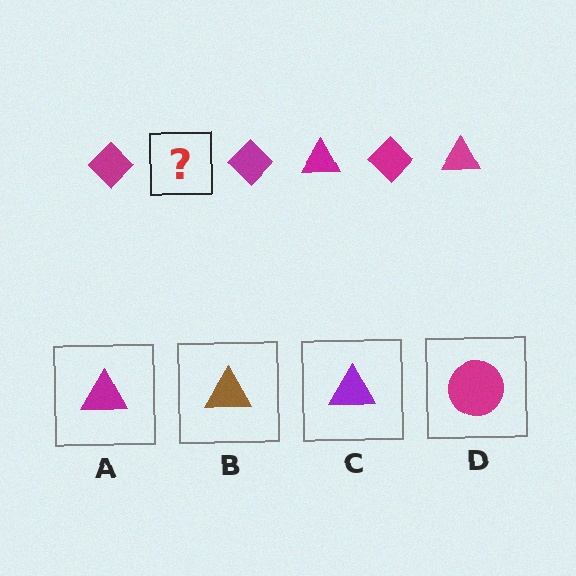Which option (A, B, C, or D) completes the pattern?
A.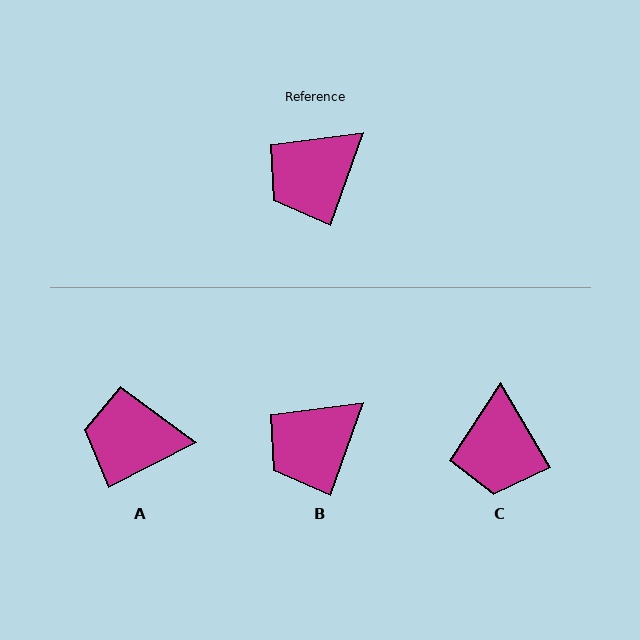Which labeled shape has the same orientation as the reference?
B.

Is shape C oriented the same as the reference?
No, it is off by about 50 degrees.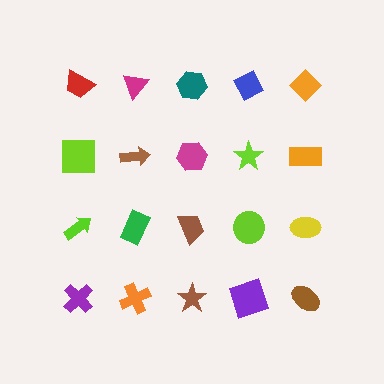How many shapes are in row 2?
5 shapes.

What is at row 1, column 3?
A teal hexagon.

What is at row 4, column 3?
A brown star.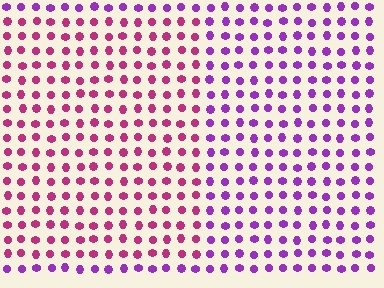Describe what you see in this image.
The image is filled with small purple elements in a uniform arrangement. A rectangle-shaped region is visible where the elements are tinted to a slightly different hue, forming a subtle color boundary.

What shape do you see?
I see a rectangle.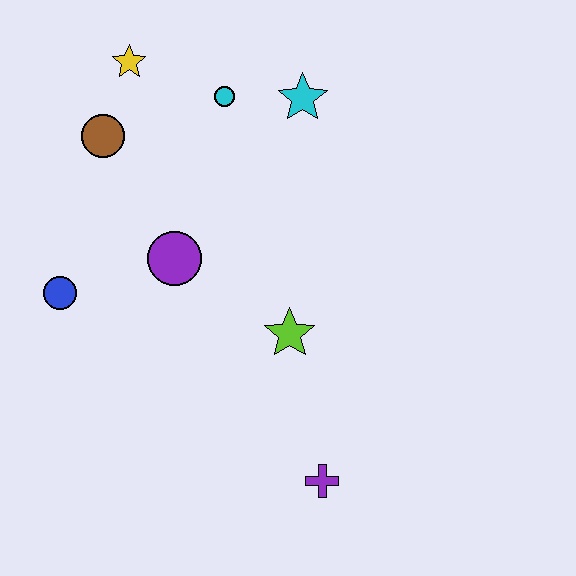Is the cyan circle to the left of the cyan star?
Yes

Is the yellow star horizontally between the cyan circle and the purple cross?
No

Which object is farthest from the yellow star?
The purple cross is farthest from the yellow star.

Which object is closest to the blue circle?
The purple circle is closest to the blue circle.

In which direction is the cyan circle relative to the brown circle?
The cyan circle is to the right of the brown circle.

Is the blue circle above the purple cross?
Yes